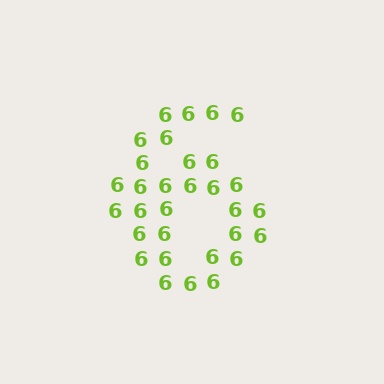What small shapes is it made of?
It is made of small digit 6's.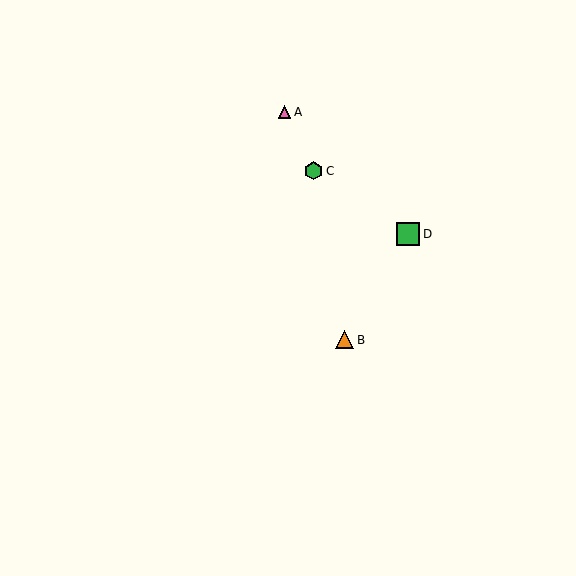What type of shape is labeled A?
Shape A is a pink triangle.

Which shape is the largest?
The green square (labeled D) is the largest.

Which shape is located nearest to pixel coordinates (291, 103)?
The pink triangle (labeled A) at (285, 112) is nearest to that location.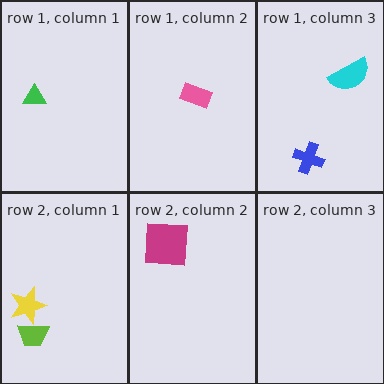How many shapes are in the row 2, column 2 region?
1.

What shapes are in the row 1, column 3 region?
The blue cross, the cyan semicircle.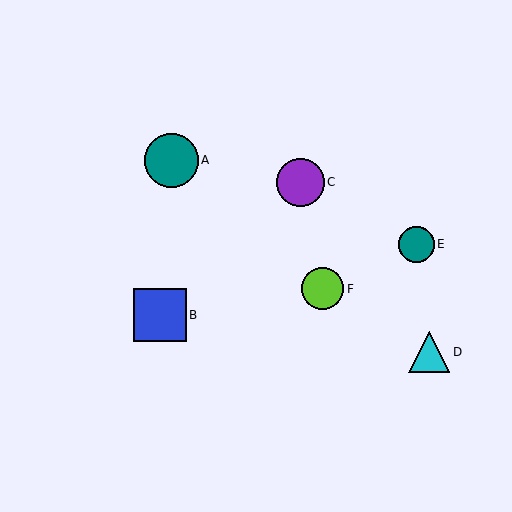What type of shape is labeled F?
Shape F is a lime circle.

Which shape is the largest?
The teal circle (labeled A) is the largest.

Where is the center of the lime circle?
The center of the lime circle is at (322, 289).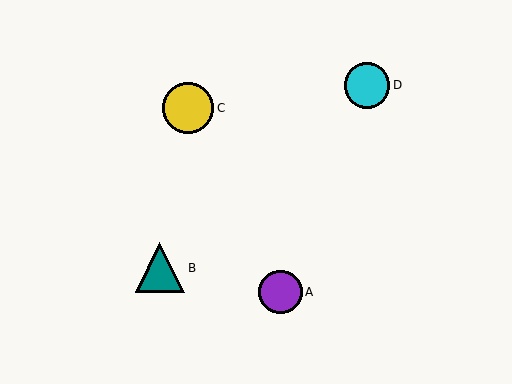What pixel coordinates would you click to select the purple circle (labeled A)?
Click at (280, 292) to select the purple circle A.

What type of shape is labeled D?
Shape D is a cyan circle.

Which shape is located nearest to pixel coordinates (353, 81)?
The cyan circle (labeled D) at (367, 85) is nearest to that location.